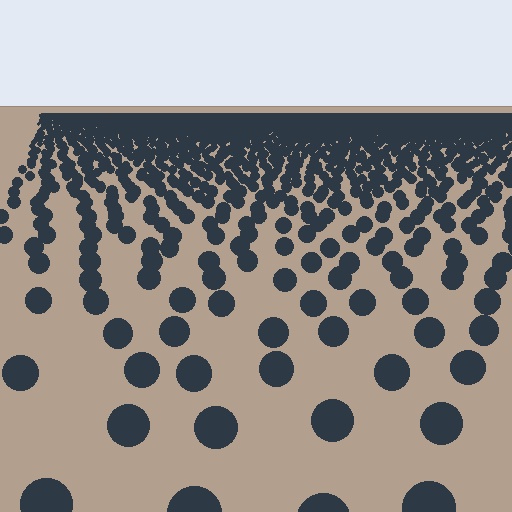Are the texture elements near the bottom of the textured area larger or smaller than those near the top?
Larger. Near the bottom, elements are closer to the viewer and appear at a bigger on-screen size.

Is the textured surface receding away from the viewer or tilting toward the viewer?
The surface is receding away from the viewer. Texture elements get smaller and denser toward the top.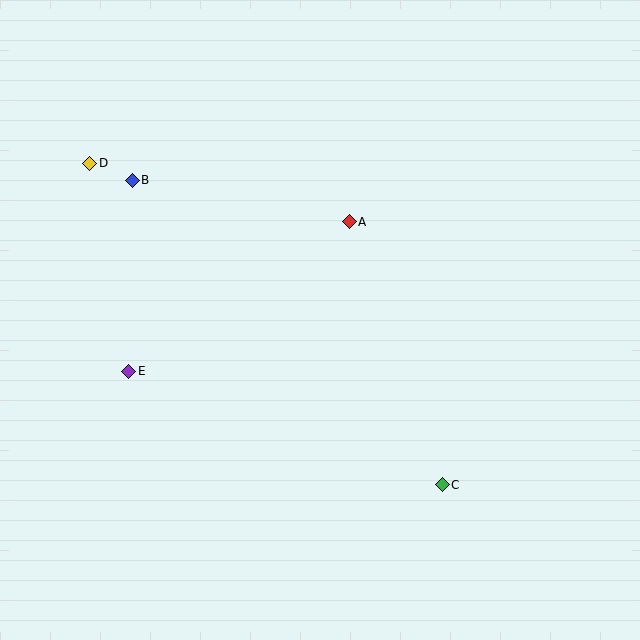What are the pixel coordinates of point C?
Point C is at (442, 485).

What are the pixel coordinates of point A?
Point A is at (349, 222).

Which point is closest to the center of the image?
Point A at (349, 222) is closest to the center.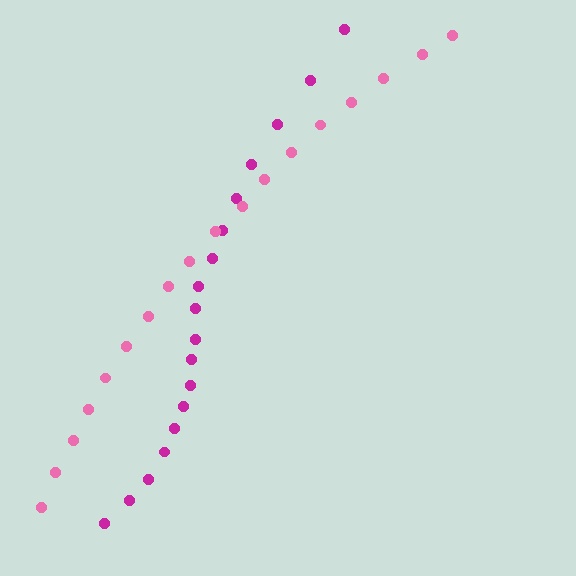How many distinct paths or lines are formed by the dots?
There are 2 distinct paths.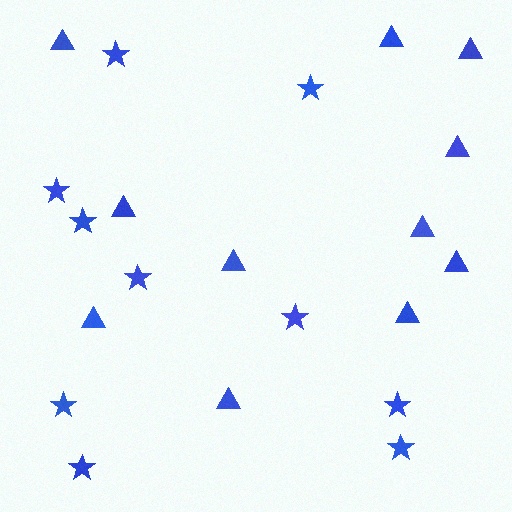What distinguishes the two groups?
There are 2 groups: one group of triangles (11) and one group of stars (10).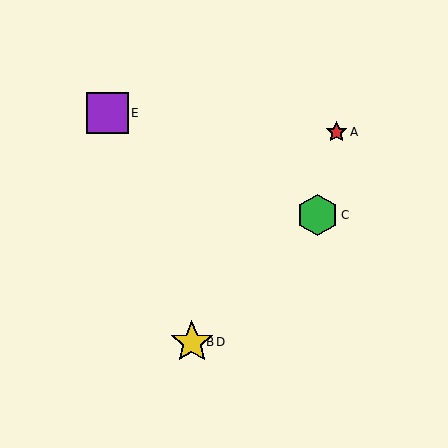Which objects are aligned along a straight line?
Objects A, B, D are aligned along a straight line.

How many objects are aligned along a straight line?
3 objects (A, B, D) are aligned along a straight line.